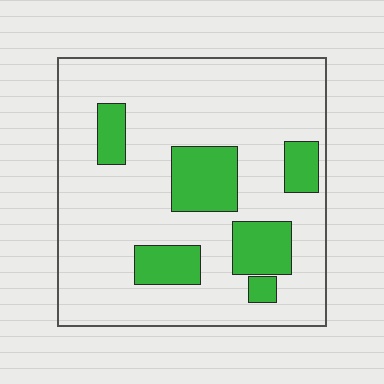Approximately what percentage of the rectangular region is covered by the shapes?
Approximately 20%.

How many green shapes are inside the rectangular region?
6.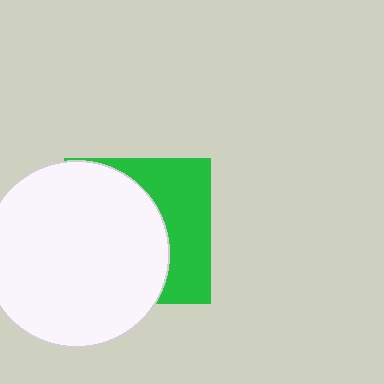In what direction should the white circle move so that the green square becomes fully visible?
The white circle should move left. That is the shortest direction to clear the overlap and leave the green square fully visible.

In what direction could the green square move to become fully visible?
The green square could move right. That would shift it out from behind the white circle entirely.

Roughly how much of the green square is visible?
A small part of it is visible (roughly 39%).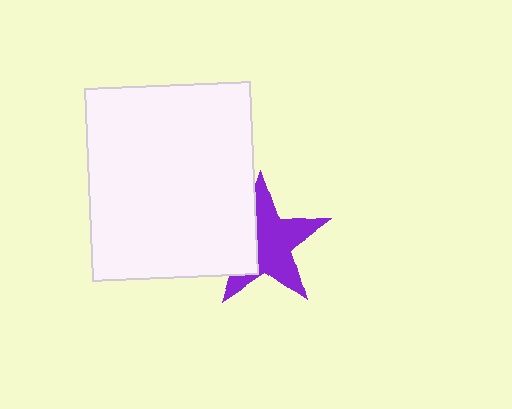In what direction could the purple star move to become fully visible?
The purple star could move right. That would shift it out from behind the white rectangle entirely.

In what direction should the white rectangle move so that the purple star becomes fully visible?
The white rectangle should move left. That is the shortest direction to clear the overlap and leave the purple star fully visible.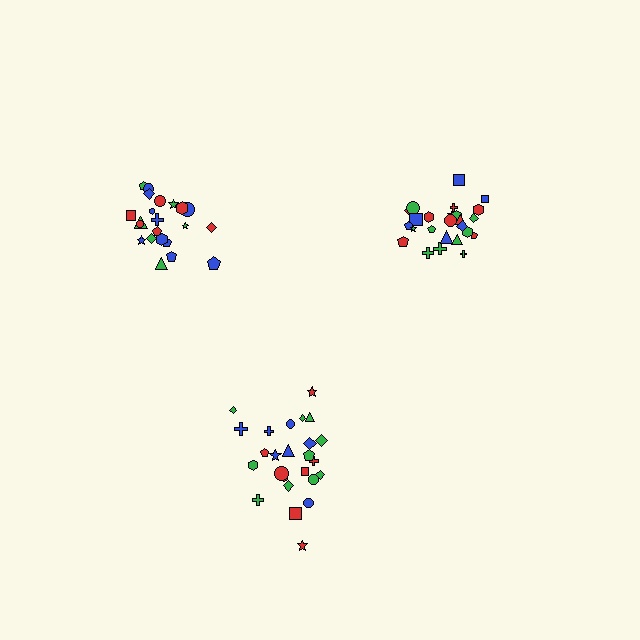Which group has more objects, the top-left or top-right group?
The top-right group.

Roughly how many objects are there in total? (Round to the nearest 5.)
Roughly 70 objects in total.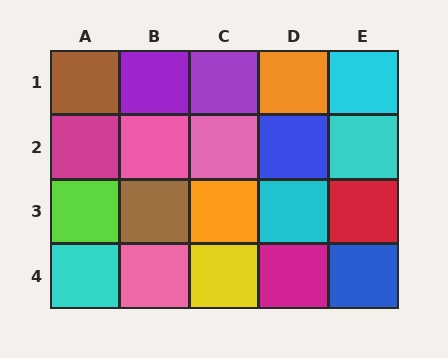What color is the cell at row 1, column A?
Brown.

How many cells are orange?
2 cells are orange.